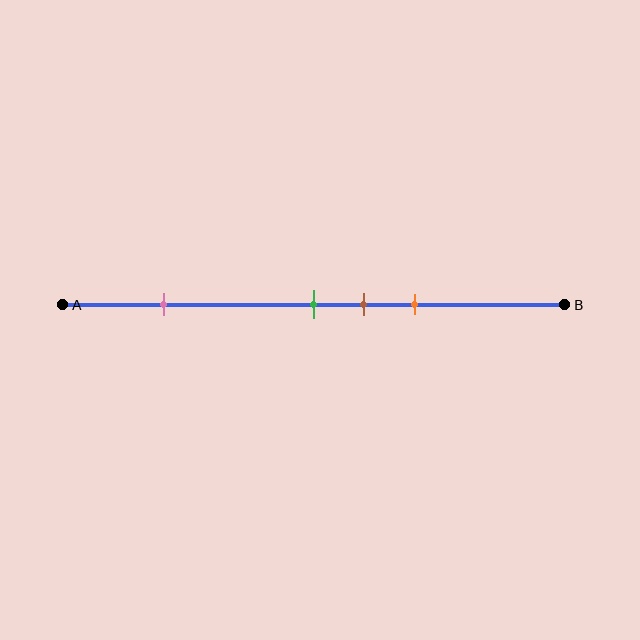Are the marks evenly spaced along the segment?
No, the marks are not evenly spaced.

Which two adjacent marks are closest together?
The green and brown marks are the closest adjacent pair.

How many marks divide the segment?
There are 4 marks dividing the segment.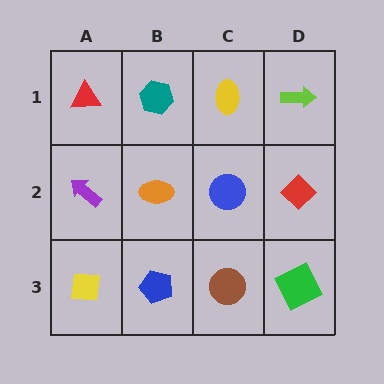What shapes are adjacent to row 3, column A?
A purple arrow (row 2, column A), a blue pentagon (row 3, column B).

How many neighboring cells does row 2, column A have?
3.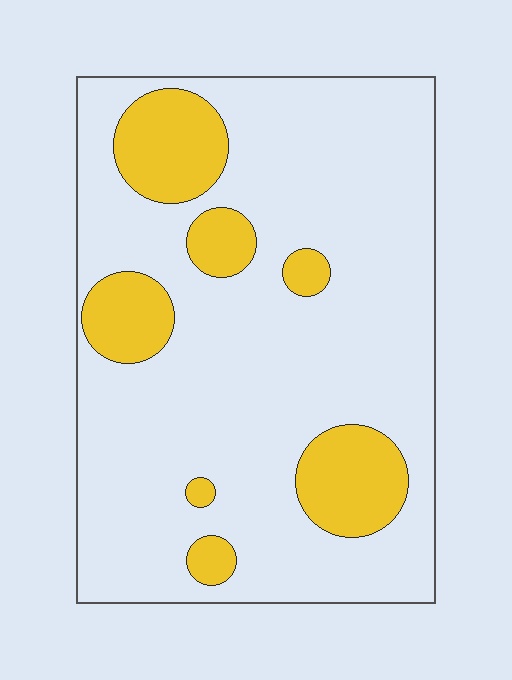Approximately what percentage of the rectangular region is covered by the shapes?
Approximately 20%.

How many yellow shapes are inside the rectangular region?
7.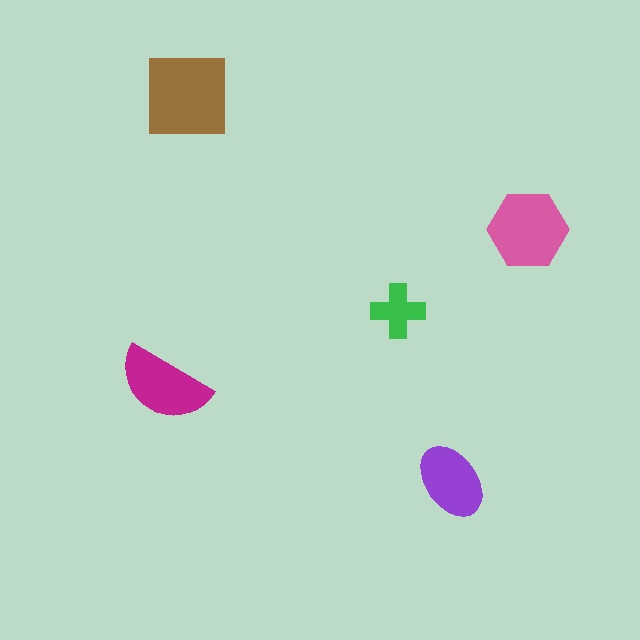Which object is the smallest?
The green cross.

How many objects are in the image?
There are 5 objects in the image.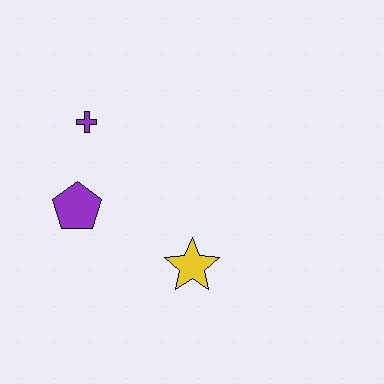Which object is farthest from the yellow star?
The purple cross is farthest from the yellow star.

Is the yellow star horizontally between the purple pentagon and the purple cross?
No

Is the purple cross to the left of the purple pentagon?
No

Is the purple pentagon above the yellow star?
Yes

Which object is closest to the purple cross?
The purple pentagon is closest to the purple cross.